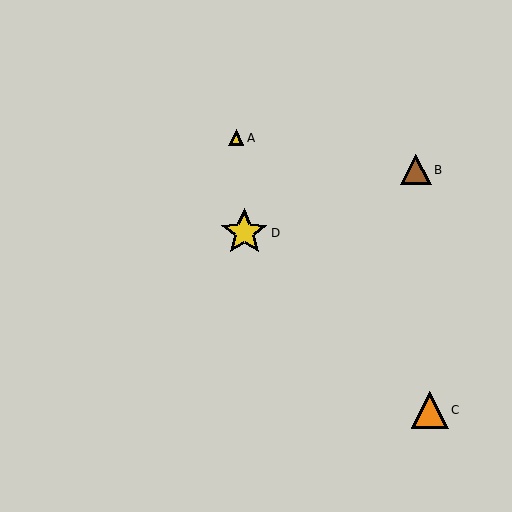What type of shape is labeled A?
Shape A is a yellow triangle.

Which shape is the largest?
The yellow star (labeled D) is the largest.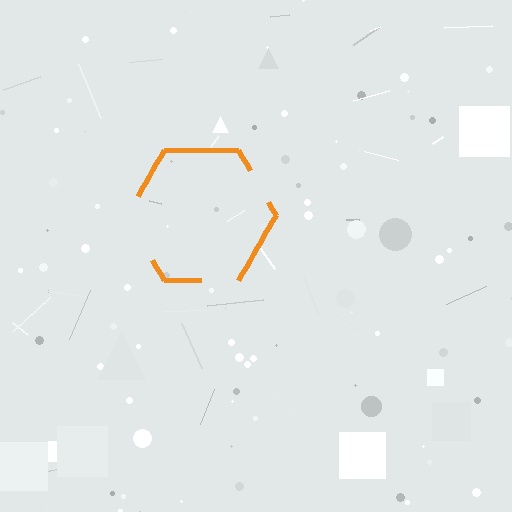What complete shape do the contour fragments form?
The contour fragments form a hexagon.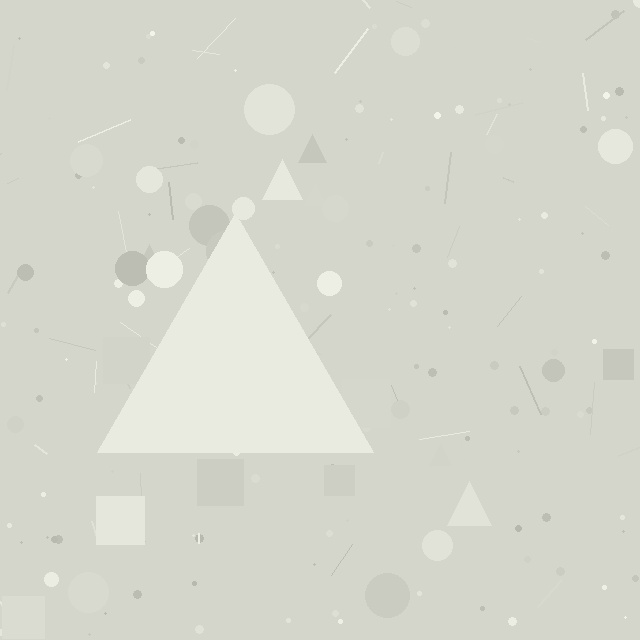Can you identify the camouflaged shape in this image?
The camouflaged shape is a triangle.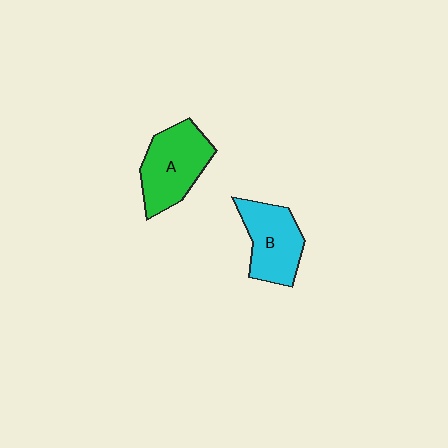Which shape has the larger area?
Shape A (green).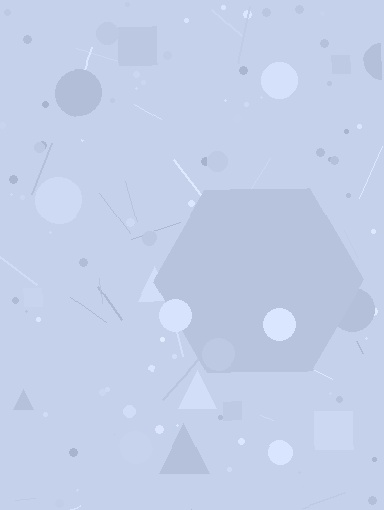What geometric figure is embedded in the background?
A hexagon is embedded in the background.